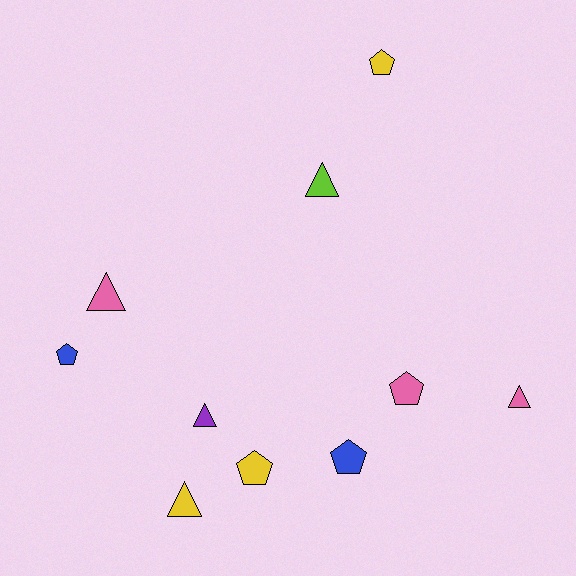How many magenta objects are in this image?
There are no magenta objects.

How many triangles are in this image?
There are 5 triangles.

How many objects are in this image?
There are 10 objects.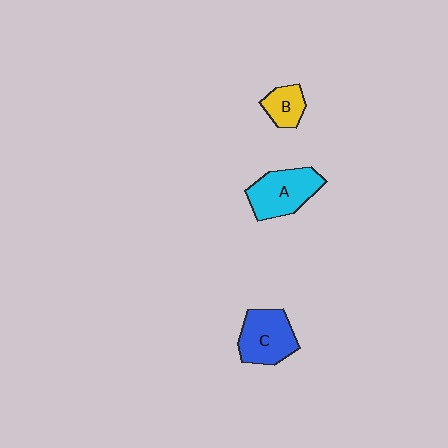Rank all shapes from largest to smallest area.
From largest to smallest: A (cyan), C (blue), B (yellow).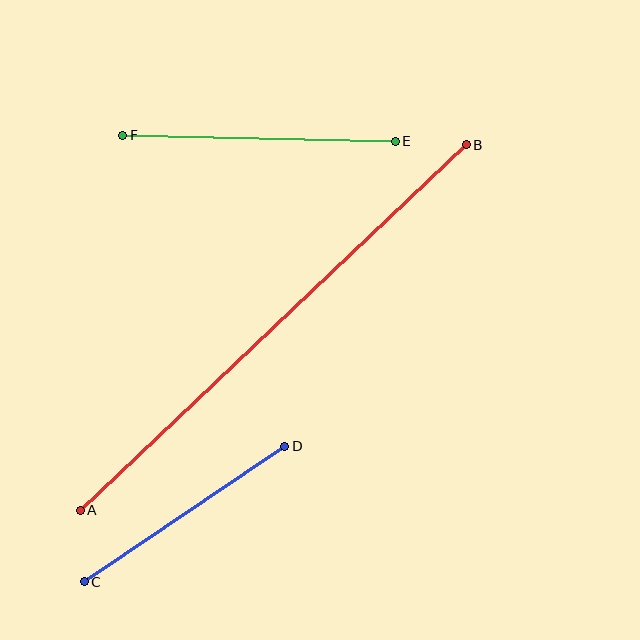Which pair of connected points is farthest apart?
Points A and B are farthest apart.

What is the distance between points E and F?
The distance is approximately 273 pixels.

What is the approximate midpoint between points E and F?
The midpoint is at approximately (259, 138) pixels.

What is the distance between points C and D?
The distance is approximately 242 pixels.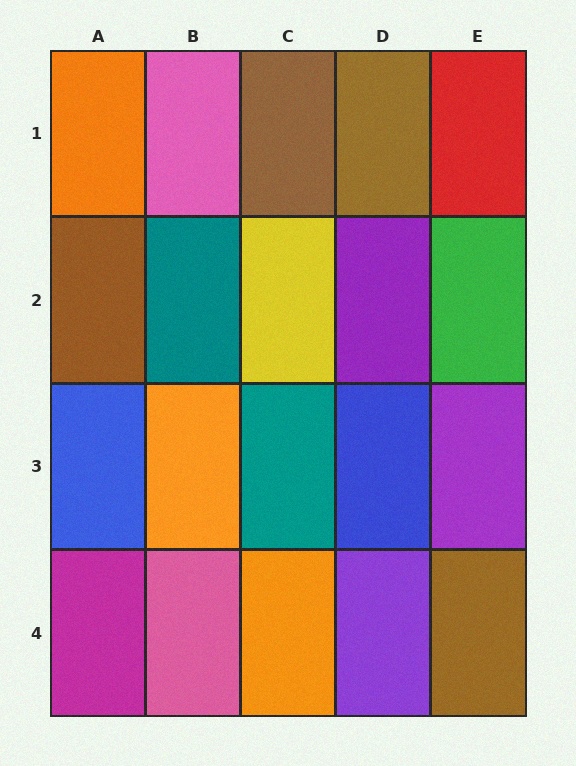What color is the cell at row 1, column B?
Pink.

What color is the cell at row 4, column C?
Orange.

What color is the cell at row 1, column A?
Orange.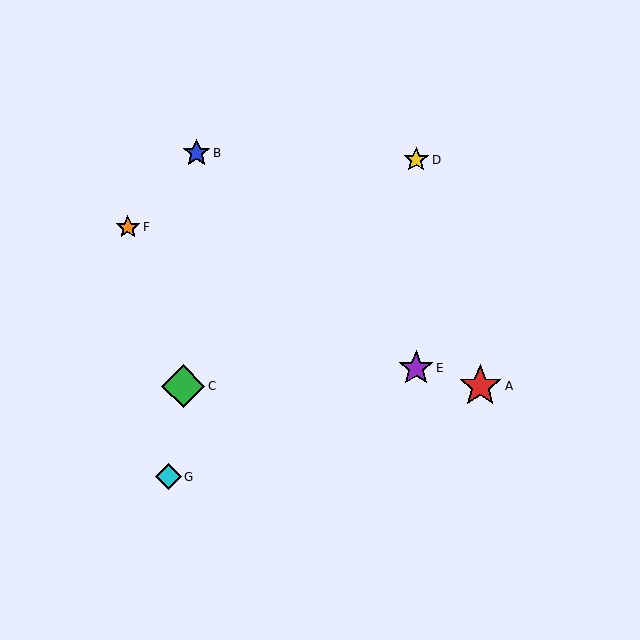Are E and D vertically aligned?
Yes, both are at x≈416.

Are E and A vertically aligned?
No, E is at x≈416 and A is at x≈480.